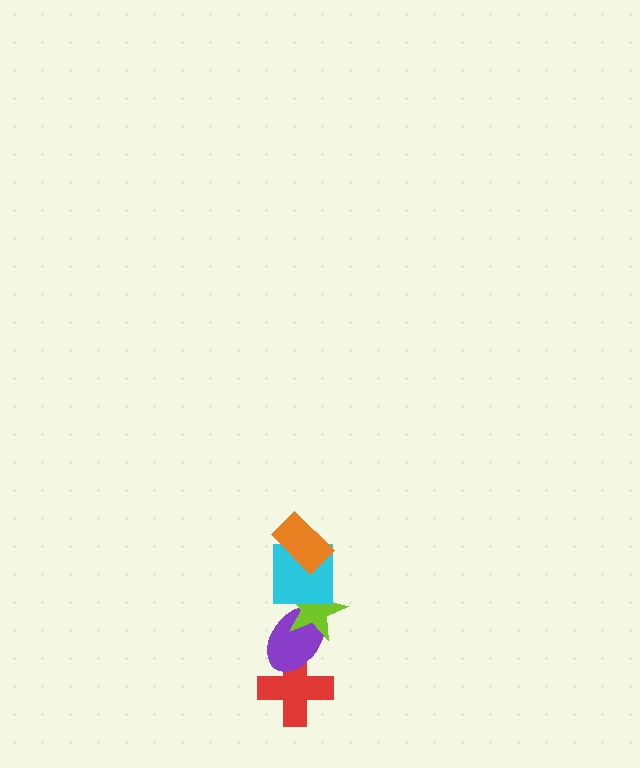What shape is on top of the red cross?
The purple ellipse is on top of the red cross.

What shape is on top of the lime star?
The cyan square is on top of the lime star.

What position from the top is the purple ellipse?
The purple ellipse is 4th from the top.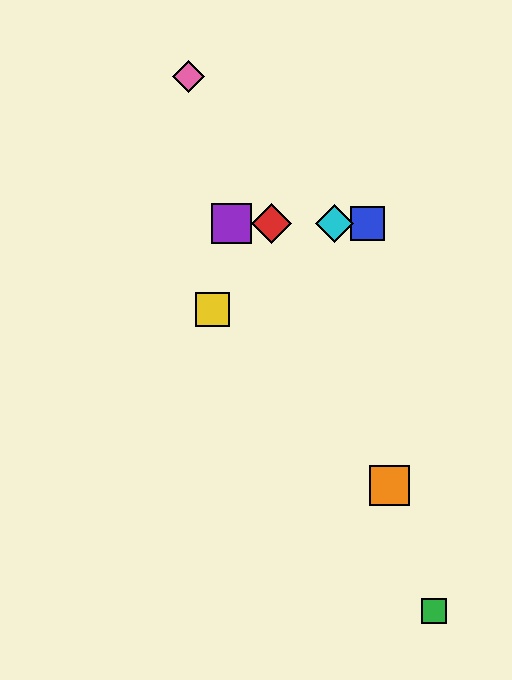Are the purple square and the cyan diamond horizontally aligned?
Yes, both are at y≈223.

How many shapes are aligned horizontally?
4 shapes (the red diamond, the blue square, the purple square, the cyan diamond) are aligned horizontally.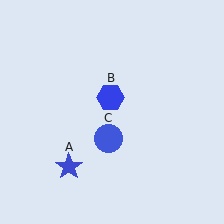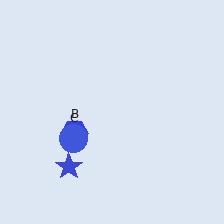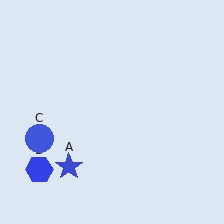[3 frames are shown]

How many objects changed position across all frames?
2 objects changed position: blue hexagon (object B), blue circle (object C).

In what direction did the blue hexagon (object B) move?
The blue hexagon (object B) moved down and to the left.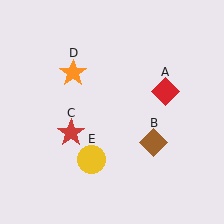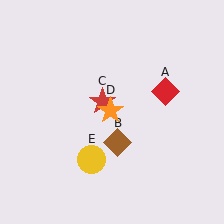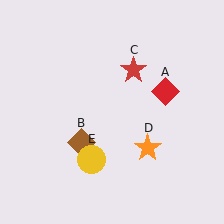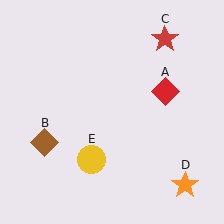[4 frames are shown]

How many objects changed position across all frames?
3 objects changed position: brown diamond (object B), red star (object C), orange star (object D).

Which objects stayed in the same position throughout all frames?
Red diamond (object A) and yellow circle (object E) remained stationary.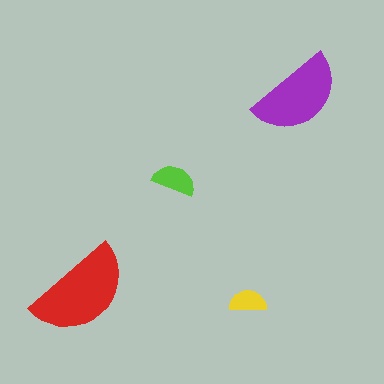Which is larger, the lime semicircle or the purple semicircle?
The purple one.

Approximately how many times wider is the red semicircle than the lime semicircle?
About 2.5 times wider.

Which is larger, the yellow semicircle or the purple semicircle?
The purple one.